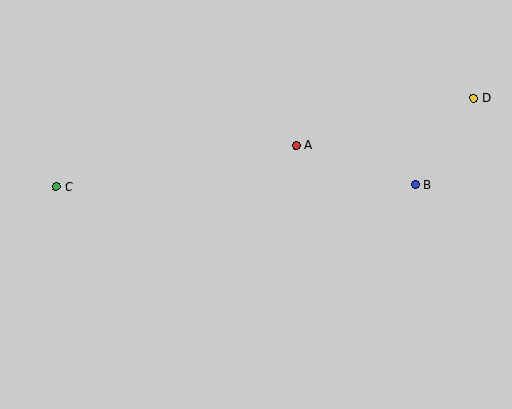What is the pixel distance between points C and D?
The distance between C and D is 426 pixels.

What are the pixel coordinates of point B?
Point B is at (415, 184).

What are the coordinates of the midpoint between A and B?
The midpoint between A and B is at (356, 165).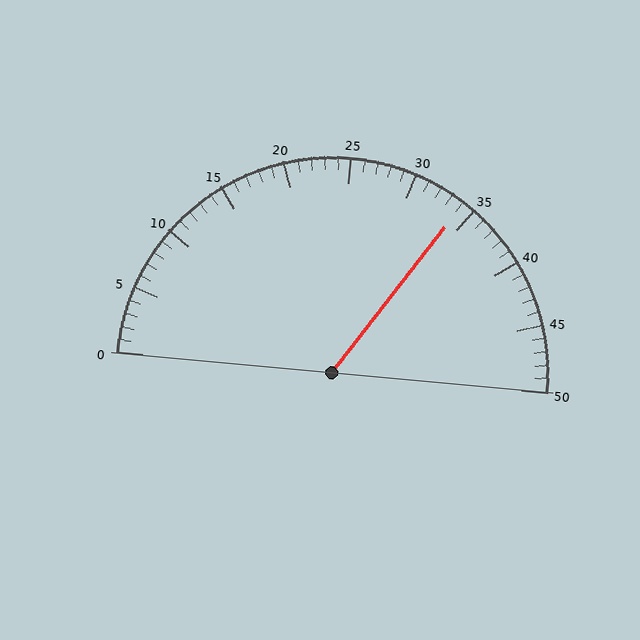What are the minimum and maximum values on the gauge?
The gauge ranges from 0 to 50.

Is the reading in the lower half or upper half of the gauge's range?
The reading is in the upper half of the range (0 to 50).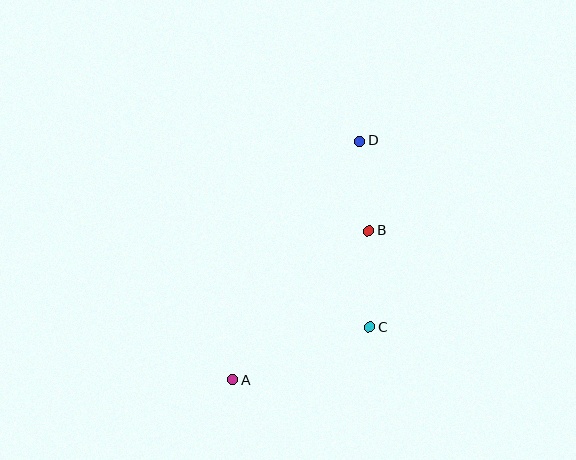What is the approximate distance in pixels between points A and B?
The distance between A and B is approximately 202 pixels.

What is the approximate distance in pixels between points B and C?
The distance between B and C is approximately 96 pixels.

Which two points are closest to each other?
Points B and D are closest to each other.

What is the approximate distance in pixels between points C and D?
The distance between C and D is approximately 186 pixels.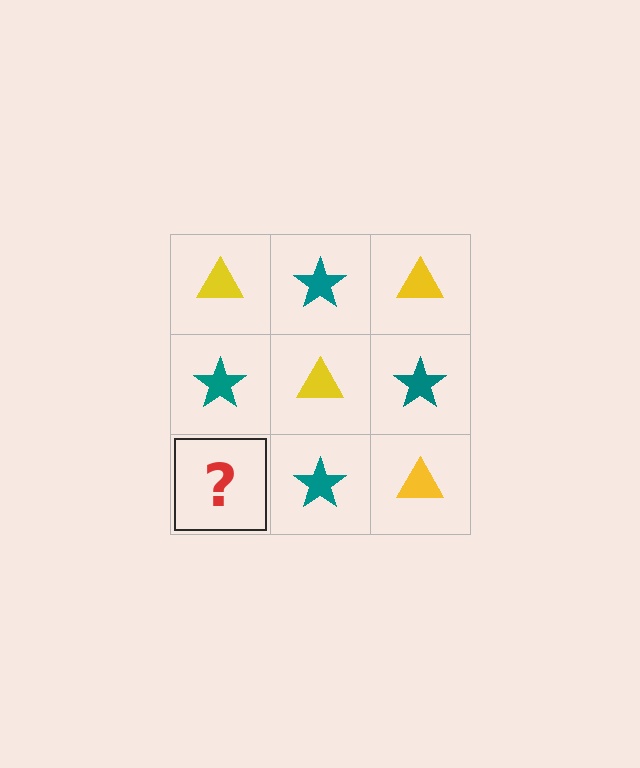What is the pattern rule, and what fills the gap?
The rule is that it alternates yellow triangle and teal star in a checkerboard pattern. The gap should be filled with a yellow triangle.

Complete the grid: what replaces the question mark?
The question mark should be replaced with a yellow triangle.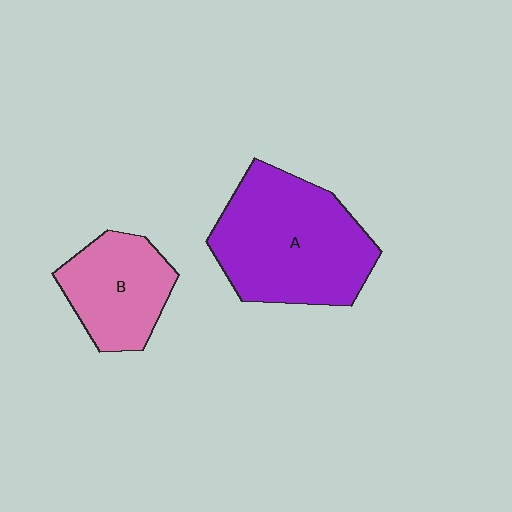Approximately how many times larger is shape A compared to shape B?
Approximately 1.7 times.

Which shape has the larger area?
Shape A (purple).